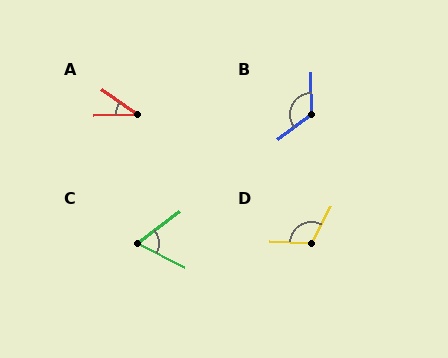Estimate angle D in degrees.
Approximately 114 degrees.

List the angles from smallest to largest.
A (36°), C (64°), D (114°), B (127°).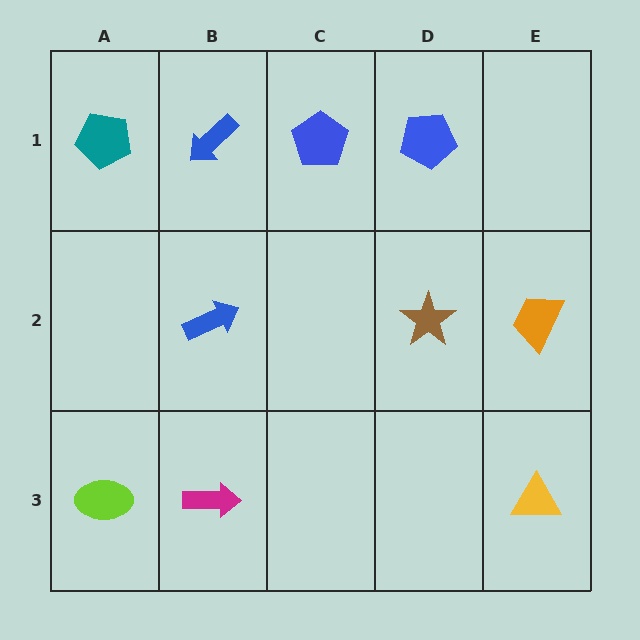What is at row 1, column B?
A blue arrow.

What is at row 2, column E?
An orange trapezoid.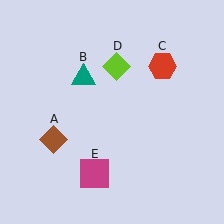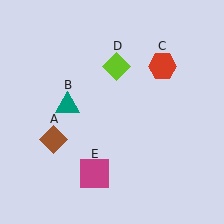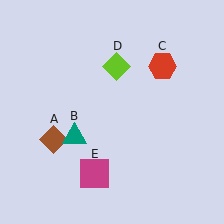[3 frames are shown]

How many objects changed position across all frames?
1 object changed position: teal triangle (object B).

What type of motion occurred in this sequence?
The teal triangle (object B) rotated counterclockwise around the center of the scene.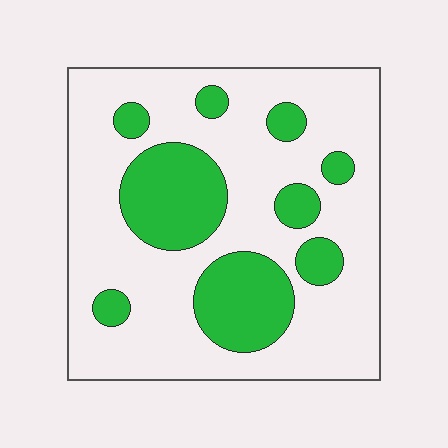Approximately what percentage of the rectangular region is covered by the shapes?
Approximately 25%.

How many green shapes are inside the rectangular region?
9.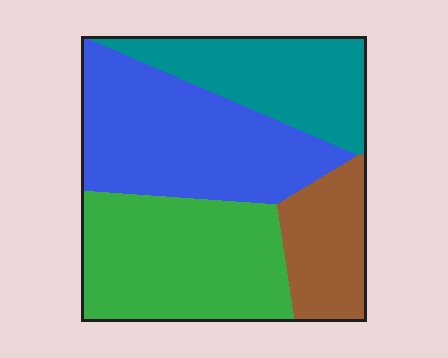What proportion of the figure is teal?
Teal covers about 20% of the figure.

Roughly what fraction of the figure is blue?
Blue takes up about one third (1/3) of the figure.